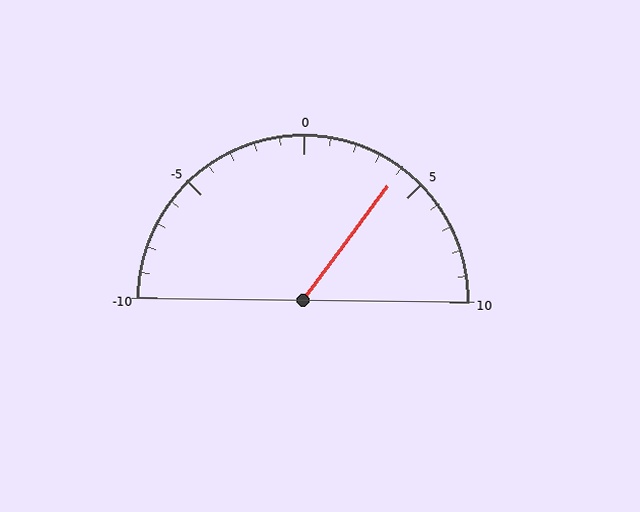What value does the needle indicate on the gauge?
The needle indicates approximately 4.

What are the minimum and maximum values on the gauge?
The gauge ranges from -10 to 10.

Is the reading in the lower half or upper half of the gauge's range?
The reading is in the upper half of the range (-10 to 10).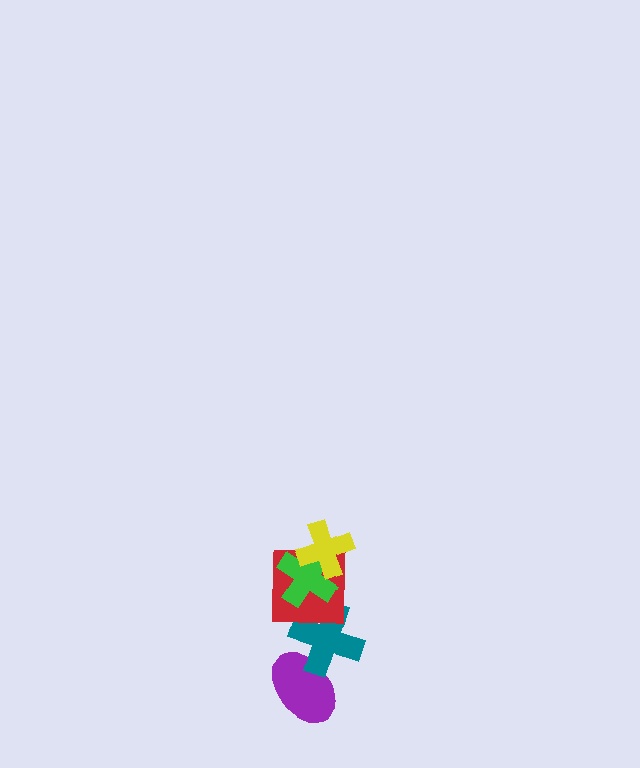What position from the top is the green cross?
The green cross is 2nd from the top.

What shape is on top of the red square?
The green cross is on top of the red square.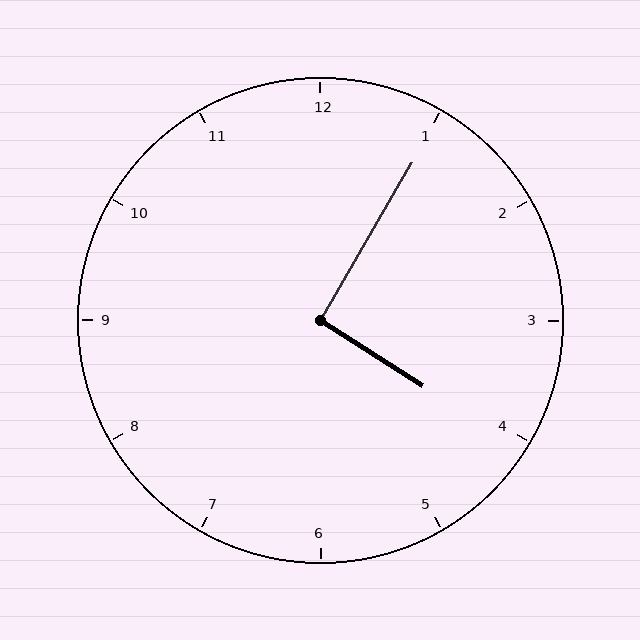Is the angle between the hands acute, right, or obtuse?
It is right.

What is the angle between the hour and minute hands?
Approximately 92 degrees.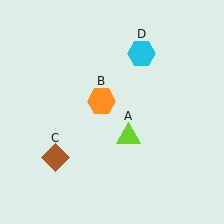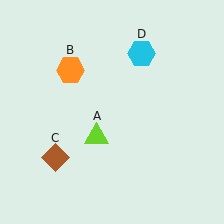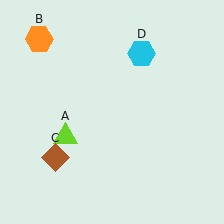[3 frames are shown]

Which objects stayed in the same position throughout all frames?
Brown diamond (object C) and cyan hexagon (object D) remained stationary.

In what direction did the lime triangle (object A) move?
The lime triangle (object A) moved left.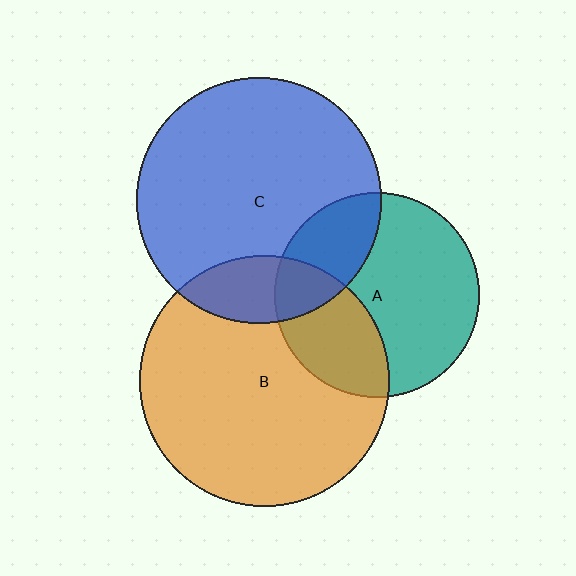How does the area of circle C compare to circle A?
Approximately 1.4 times.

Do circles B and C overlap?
Yes.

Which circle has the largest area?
Circle B (orange).